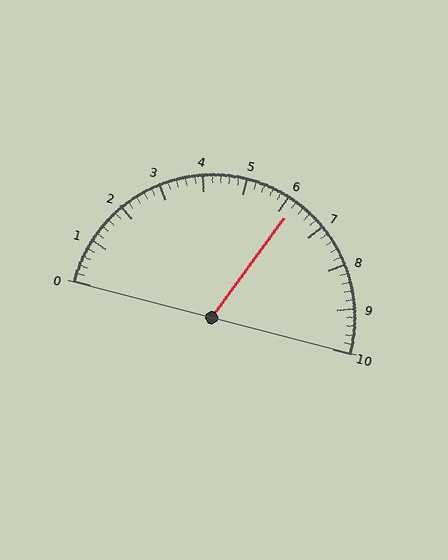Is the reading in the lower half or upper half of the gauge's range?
The reading is in the upper half of the range (0 to 10).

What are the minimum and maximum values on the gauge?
The gauge ranges from 0 to 10.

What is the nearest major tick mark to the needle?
The nearest major tick mark is 6.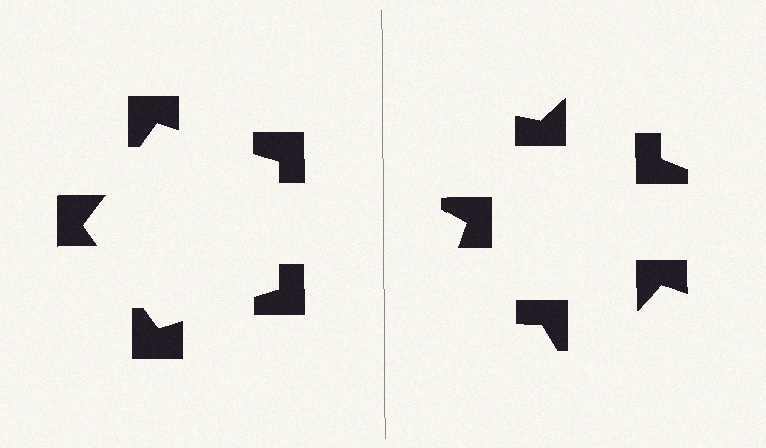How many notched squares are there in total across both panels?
10 — 5 on each side.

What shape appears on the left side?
An illusory pentagon.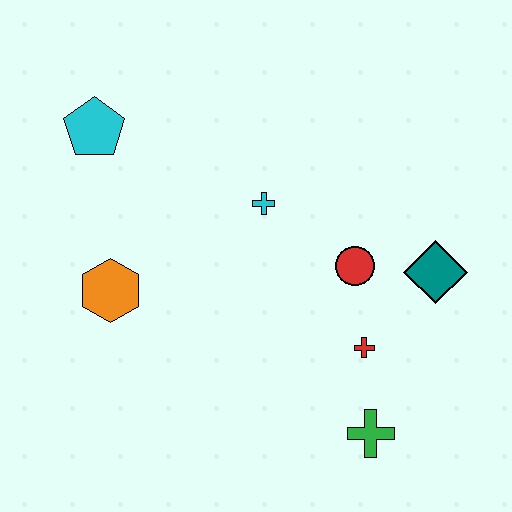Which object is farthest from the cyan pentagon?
The green cross is farthest from the cyan pentagon.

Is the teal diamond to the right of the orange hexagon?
Yes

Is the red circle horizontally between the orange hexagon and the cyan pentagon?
No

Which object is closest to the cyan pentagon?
The orange hexagon is closest to the cyan pentagon.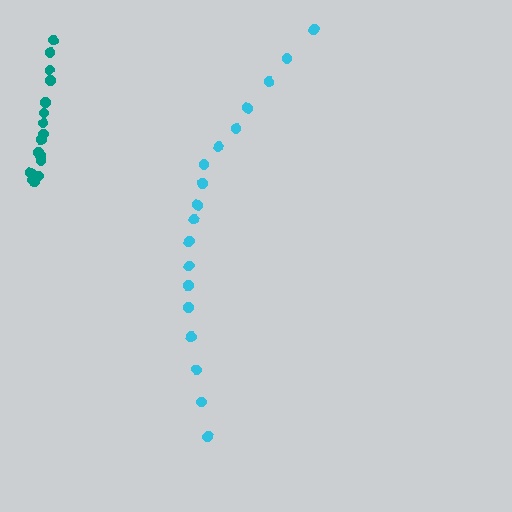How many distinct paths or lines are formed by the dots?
There are 2 distinct paths.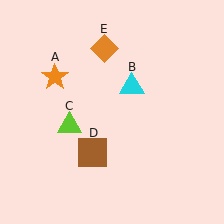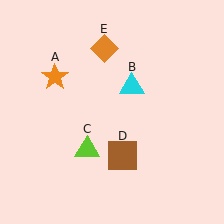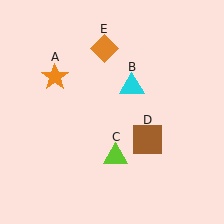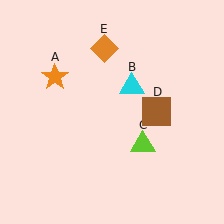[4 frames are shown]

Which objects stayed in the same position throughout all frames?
Orange star (object A) and cyan triangle (object B) and orange diamond (object E) remained stationary.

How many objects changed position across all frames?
2 objects changed position: lime triangle (object C), brown square (object D).